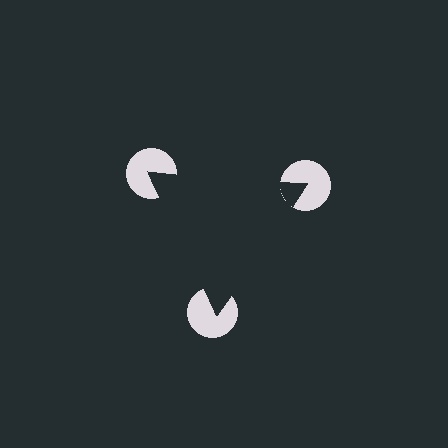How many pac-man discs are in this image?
There are 3 — one at each vertex of the illusory triangle.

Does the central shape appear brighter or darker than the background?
It typically appears slightly darker than the background, even though no actual brightness change is drawn.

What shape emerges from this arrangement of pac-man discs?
An illusory triangle — its edges are inferred from the aligned wedge cuts in the pac-man discs, not physically drawn.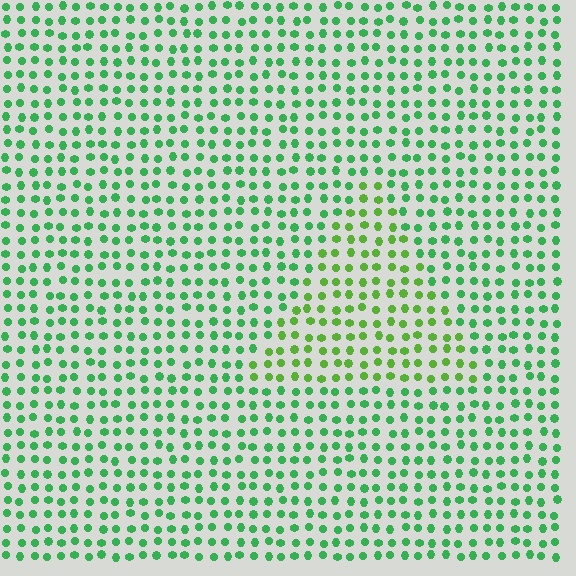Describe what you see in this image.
The image is filled with small green elements in a uniform arrangement. A triangle-shaped region is visible where the elements are tinted to a slightly different hue, forming a subtle color boundary.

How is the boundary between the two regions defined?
The boundary is defined purely by a slight shift in hue (about 30 degrees). Spacing, size, and orientation are identical on both sides.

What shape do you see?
I see a triangle.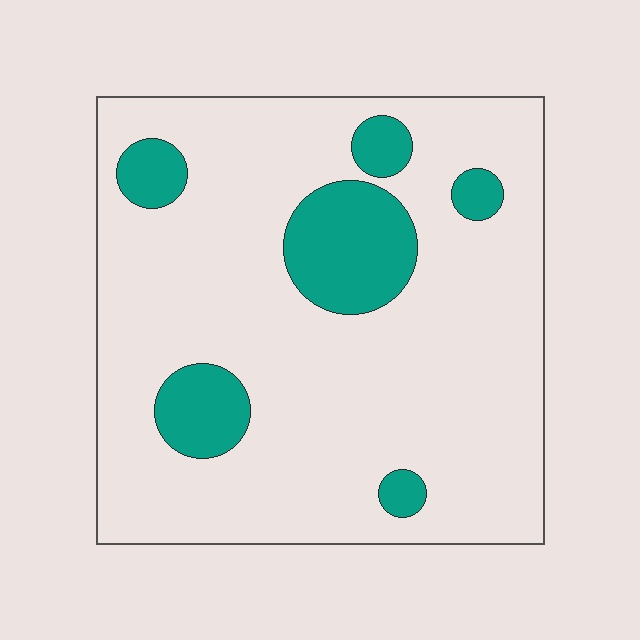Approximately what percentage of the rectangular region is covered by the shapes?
Approximately 15%.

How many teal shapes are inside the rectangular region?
6.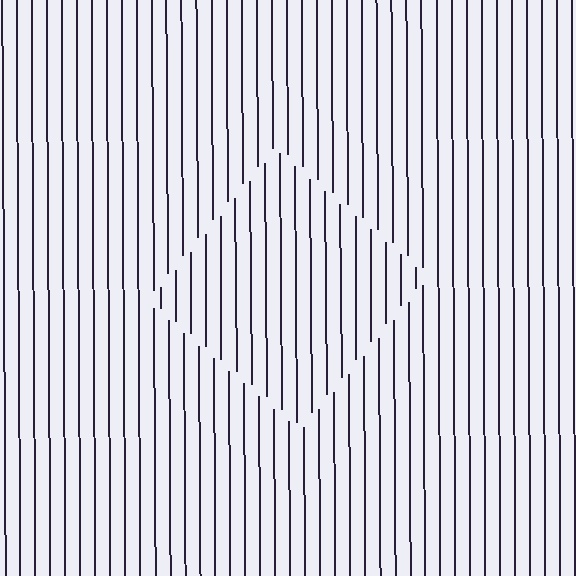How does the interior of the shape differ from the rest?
The interior of the shape contains the same grating, shifted by half a period — the contour is defined by the phase discontinuity where line-ends from the inner and outer gratings abut.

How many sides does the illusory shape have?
4 sides — the line-ends trace a square.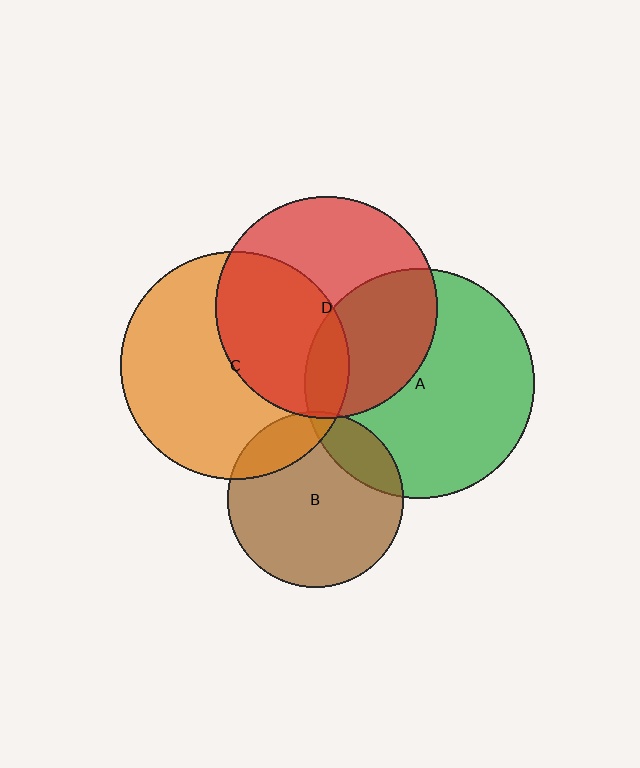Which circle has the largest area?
Circle A (green).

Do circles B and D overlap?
Yes.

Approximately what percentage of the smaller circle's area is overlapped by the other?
Approximately 5%.